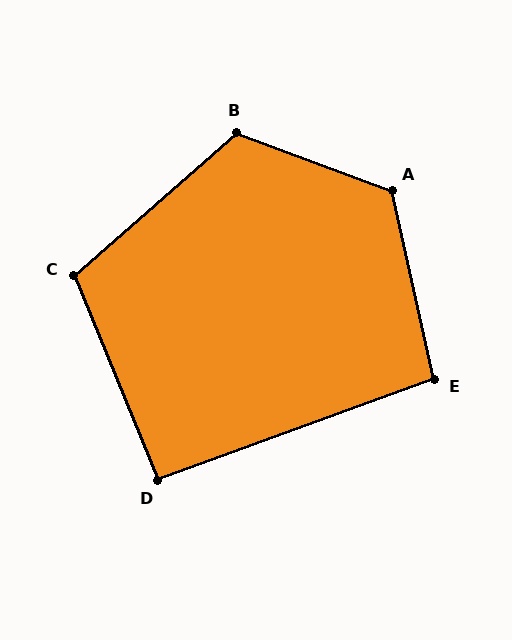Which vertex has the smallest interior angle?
D, at approximately 92 degrees.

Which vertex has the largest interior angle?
A, at approximately 123 degrees.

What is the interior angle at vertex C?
Approximately 109 degrees (obtuse).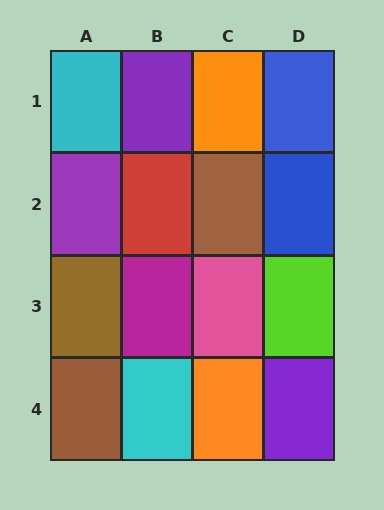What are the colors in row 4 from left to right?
Brown, cyan, orange, purple.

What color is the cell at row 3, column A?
Brown.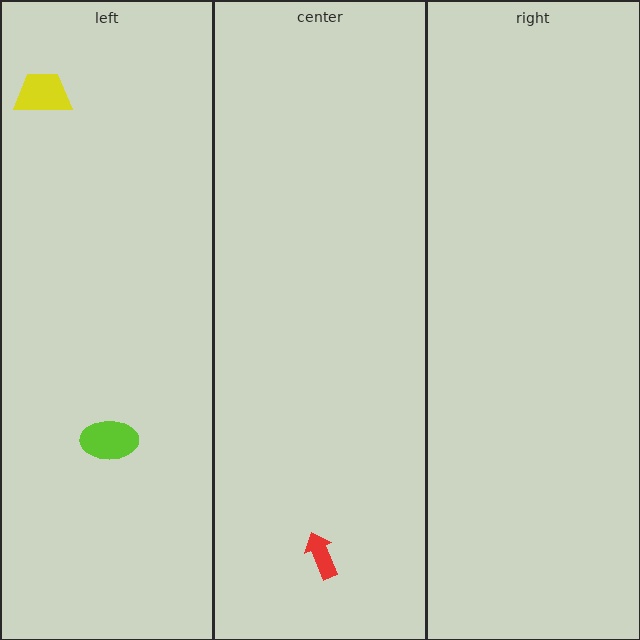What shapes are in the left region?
The lime ellipse, the yellow trapezoid.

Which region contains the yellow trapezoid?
The left region.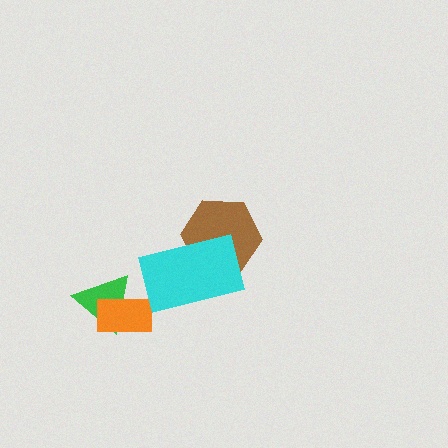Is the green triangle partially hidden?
Yes, it is partially covered by another shape.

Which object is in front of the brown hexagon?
The cyan rectangle is in front of the brown hexagon.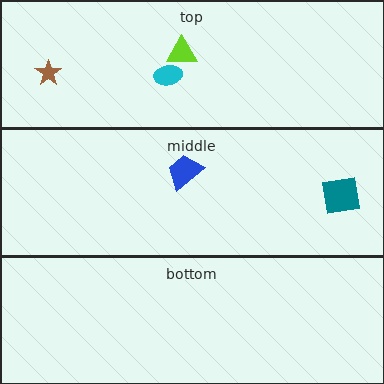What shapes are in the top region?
The brown star, the cyan ellipse, the lime triangle.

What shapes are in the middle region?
The teal square, the blue trapezoid.